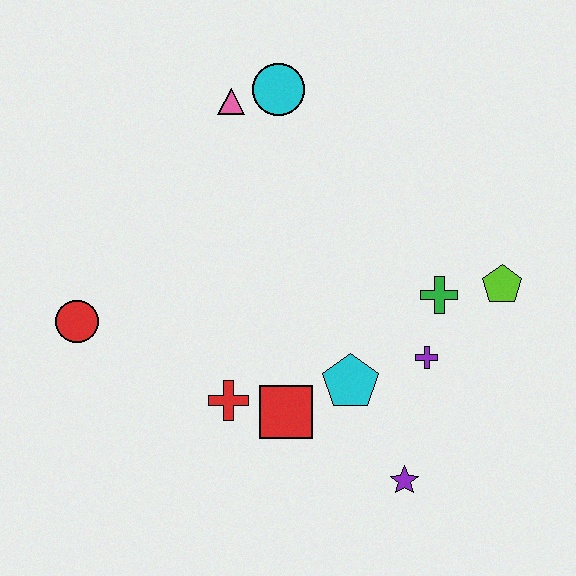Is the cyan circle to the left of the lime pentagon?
Yes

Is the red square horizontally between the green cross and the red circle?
Yes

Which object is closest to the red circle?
The red cross is closest to the red circle.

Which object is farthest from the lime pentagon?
The red circle is farthest from the lime pentagon.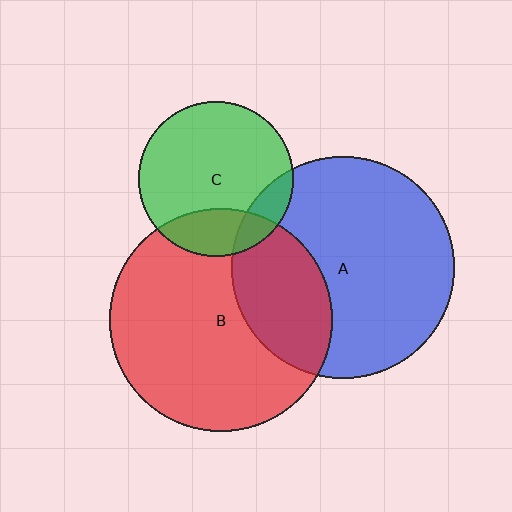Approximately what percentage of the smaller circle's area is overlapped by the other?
Approximately 30%.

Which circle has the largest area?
Circle A (blue).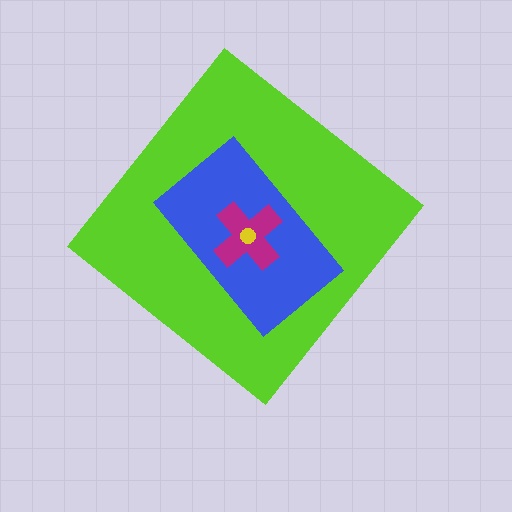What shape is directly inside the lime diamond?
The blue rectangle.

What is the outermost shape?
The lime diamond.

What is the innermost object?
The yellow circle.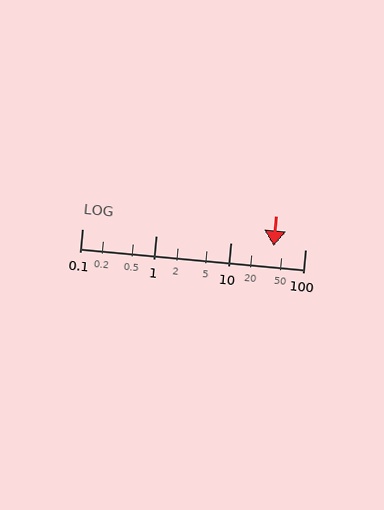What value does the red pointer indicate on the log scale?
The pointer indicates approximately 38.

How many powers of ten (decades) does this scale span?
The scale spans 3 decades, from 0.1 to 100.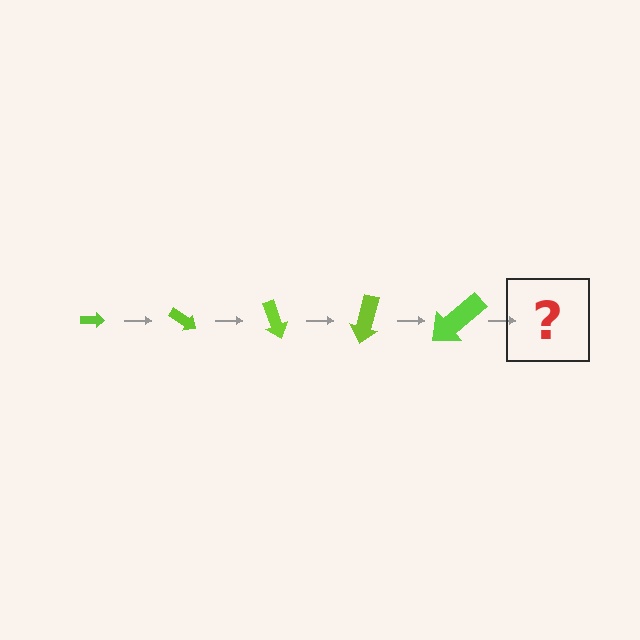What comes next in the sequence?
The next element should be an arrow, larger than the previous one and rotated 175 degrees from the start.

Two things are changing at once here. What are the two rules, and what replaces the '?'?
The two rules are that the arrow grows larger each step and it rotates 35 degrees each step. The '?' should be an arrow, larger than the previous one and rotated 175 degrees from the start.